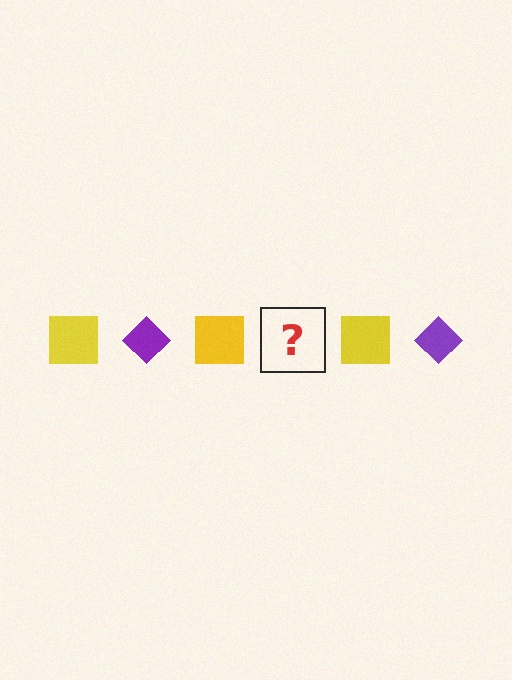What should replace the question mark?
The question mark should be replaced with a purple diamond.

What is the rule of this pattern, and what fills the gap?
The rule is that the pattern alternates between yellow square and purple diamond. The gap should be filled with a purple diamond.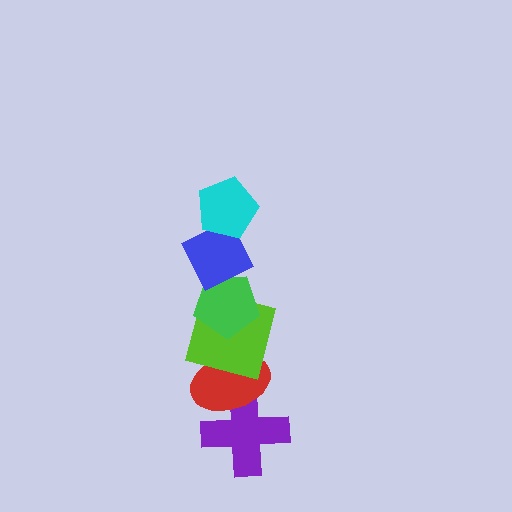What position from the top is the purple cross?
The purple cross is 6th from the top.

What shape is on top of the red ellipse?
The lime square is on top of the red ellipse.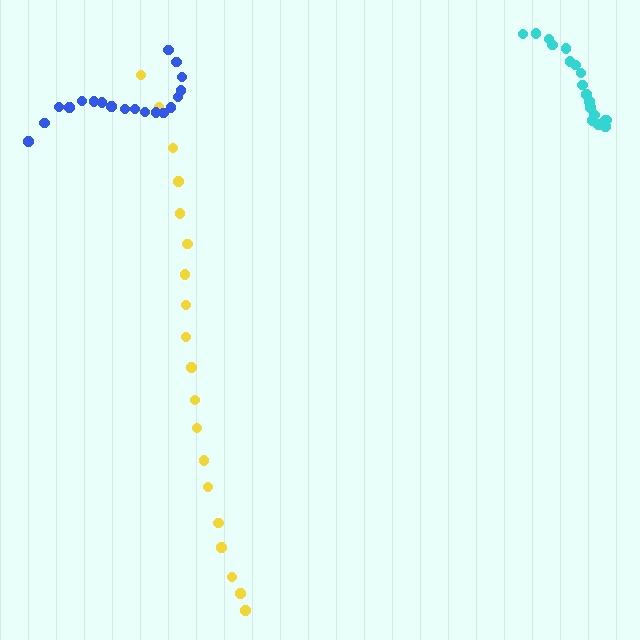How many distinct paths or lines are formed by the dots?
There are 3 distinct paths.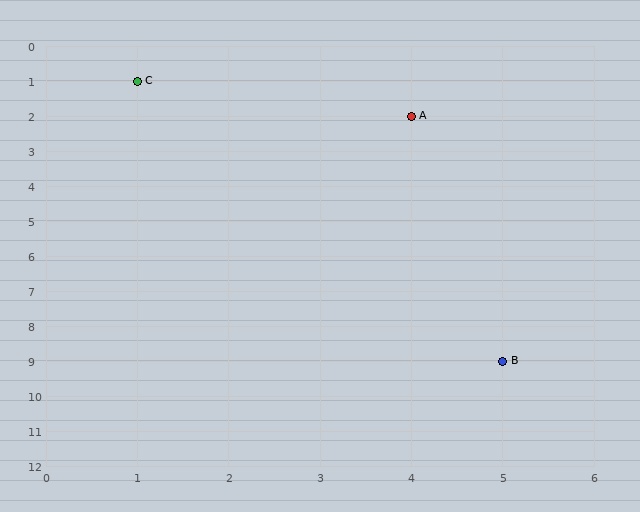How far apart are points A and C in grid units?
Points A and C are 3 columns and 1 row apart (about 3.2 grid units diagonally).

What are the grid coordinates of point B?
Point B is at grid coordinates (5, 9).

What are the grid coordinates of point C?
Point C is at grid coordinates (1, 1).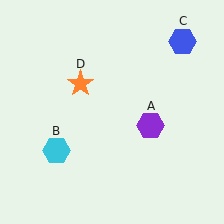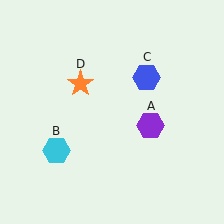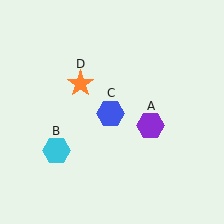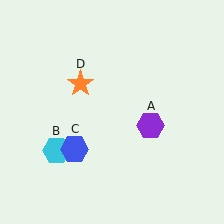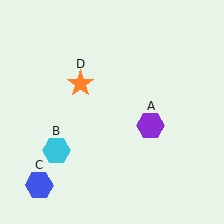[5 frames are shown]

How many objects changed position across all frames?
1 object changed position: blue hexagon (object C).